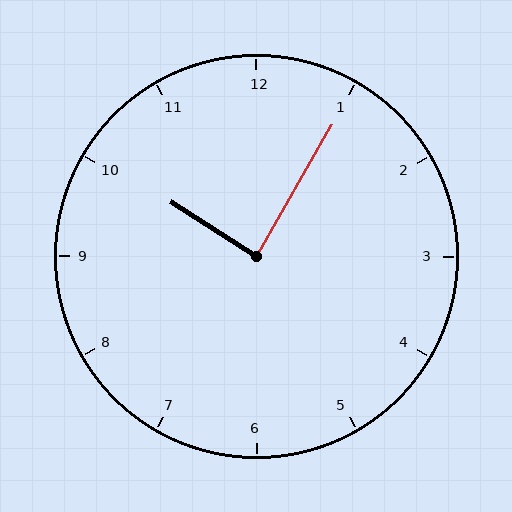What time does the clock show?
10:05.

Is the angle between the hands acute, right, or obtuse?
It is right.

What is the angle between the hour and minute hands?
Approximately 88 degrees.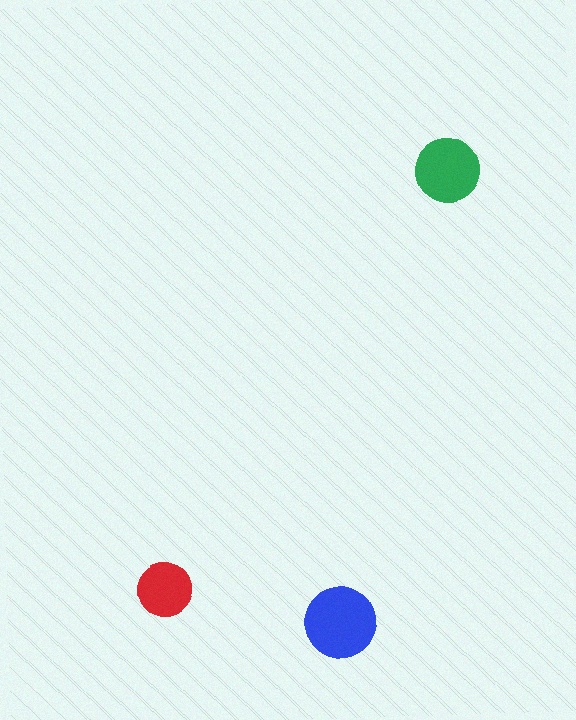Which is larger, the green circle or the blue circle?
The blue one.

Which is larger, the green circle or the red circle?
The green one.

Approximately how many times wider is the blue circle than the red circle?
About 1.5 times wider.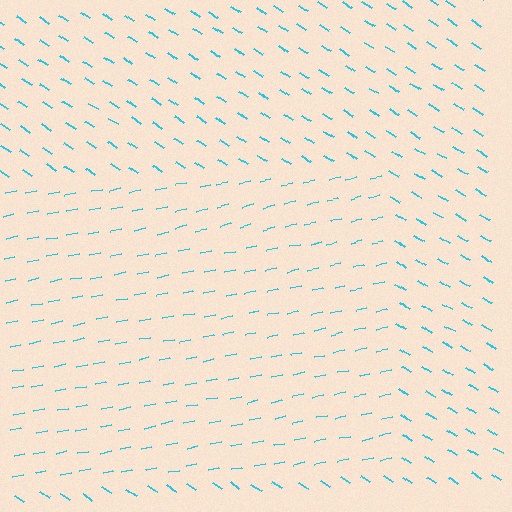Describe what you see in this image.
The image is filled with small cyan line segments. A rectangle region in the image has lines oriented differently from the surrounding lines, creating a visible texture boundary.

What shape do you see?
I see a rectangle.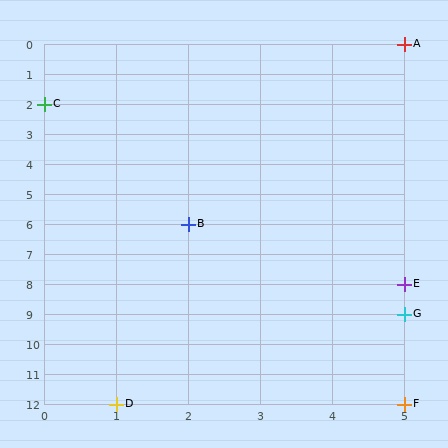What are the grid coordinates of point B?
Point B is at grid coordinates (2, 6).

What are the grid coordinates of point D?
Point D is at grid coordinates (1, 12).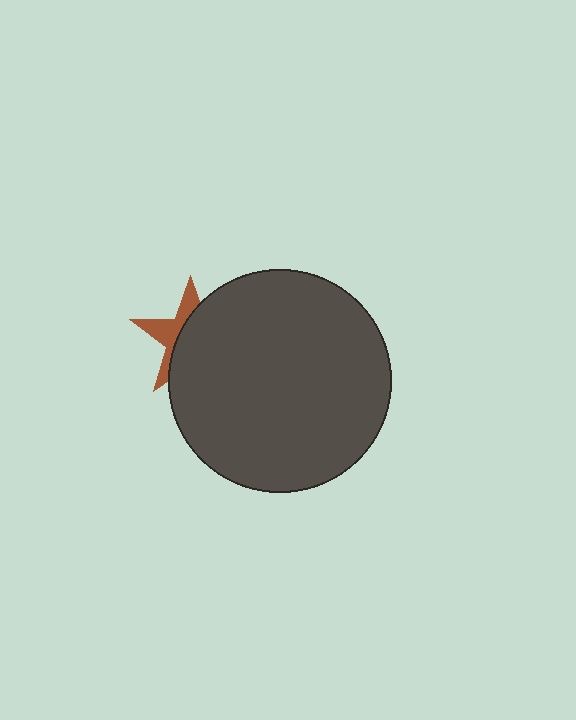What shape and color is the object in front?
The object in front is a dark gray circle.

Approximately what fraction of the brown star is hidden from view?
Roughly 64% of the brown star is hidden behind the dark gray circle.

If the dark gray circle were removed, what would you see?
You would see the complete brown star.